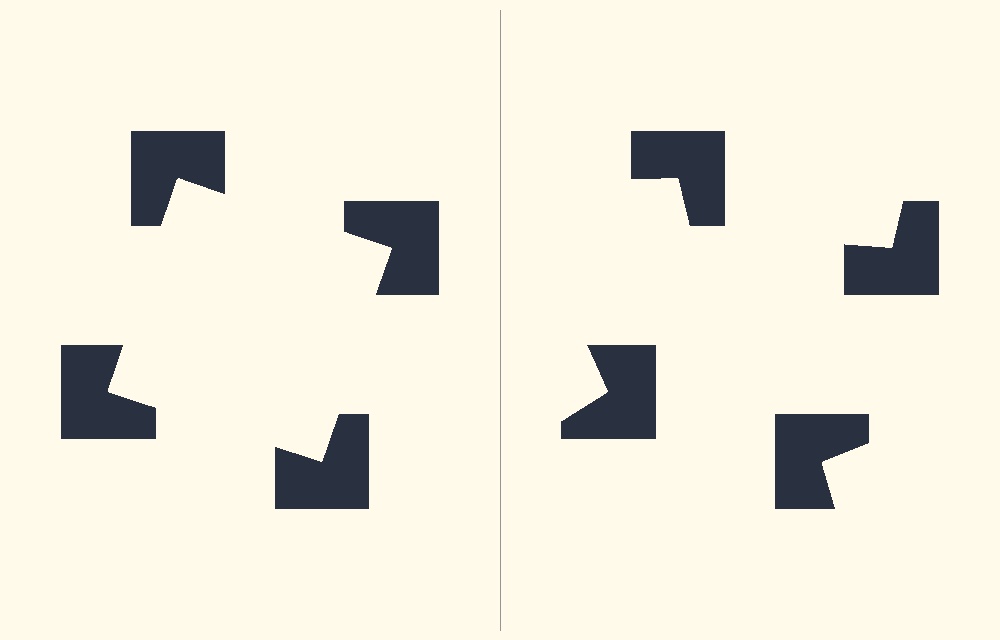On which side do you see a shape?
An illusory square appears on the left side. On the right side the wedge cuts are rotated, so no coherent shape forms.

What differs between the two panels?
The notched squares are positioned identically on both sides; only the wedge orientations differ. On the left they align to a square; on the right they are misaligned.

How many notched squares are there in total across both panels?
8 — 4 on each side.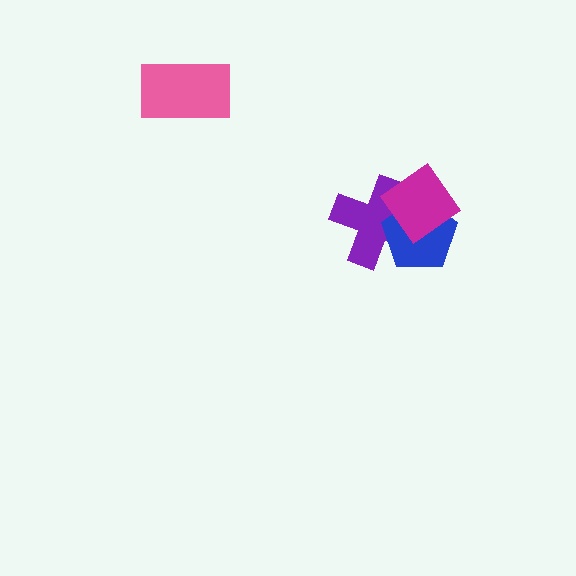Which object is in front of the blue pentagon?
The magenta diamond is in front of the blue pentagon.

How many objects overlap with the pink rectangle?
0 objects overlap with the pink rectangle.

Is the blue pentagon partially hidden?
Yes, it is partially covered by another shape.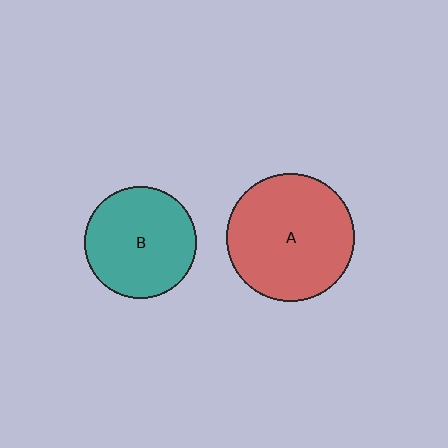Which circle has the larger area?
Circle A (red).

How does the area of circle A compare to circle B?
Approximately 1.3 times.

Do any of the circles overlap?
No, none of the circles overlap.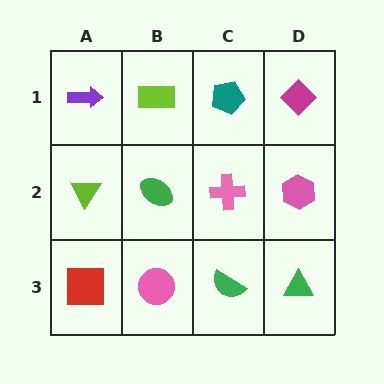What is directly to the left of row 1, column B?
A purple arrow.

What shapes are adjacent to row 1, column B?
A green ellipse (row 2, column B), a purple arrow (row 1, column A), a teal pentagon (row 1, column C).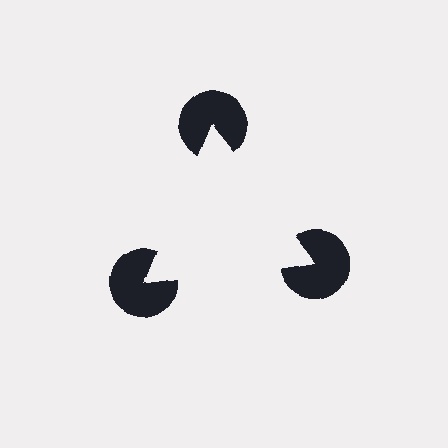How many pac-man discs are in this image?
There are 3 — one at each vertex of the illusory triangle.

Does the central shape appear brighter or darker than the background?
It typically appears slightly brighter than the background, even though no actual brightness change is drawn.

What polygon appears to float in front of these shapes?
An illusory triangle — its edges are inferred from the aligned wedge cuts in the pac-man discs, not physically drawn.